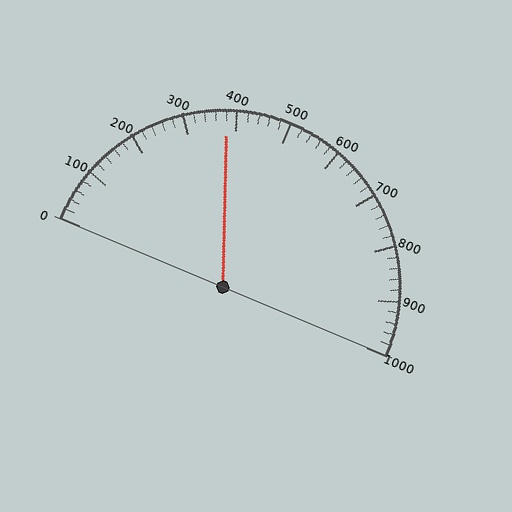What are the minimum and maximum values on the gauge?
The gauge ranges from 0 to 1000.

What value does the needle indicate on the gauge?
The needle indicates approximately 380.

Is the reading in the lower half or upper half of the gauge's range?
The reading is in the lower half of the range (0 to 1000).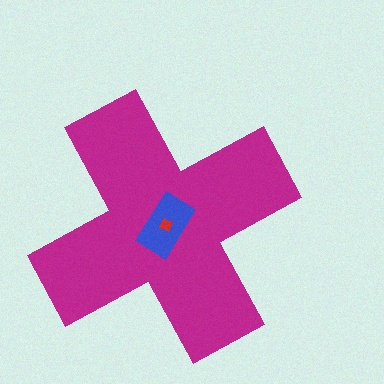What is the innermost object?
The red diamond.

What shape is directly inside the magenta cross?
The blue rectangle.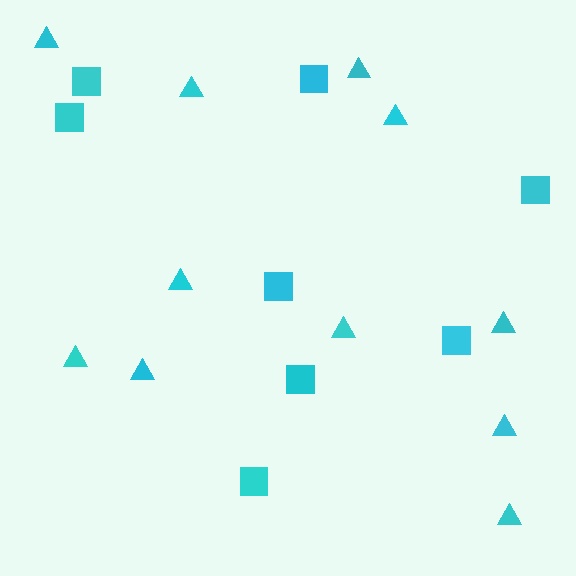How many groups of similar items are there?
There are 2 groups: one group of squares (8) and one group of triangles (11).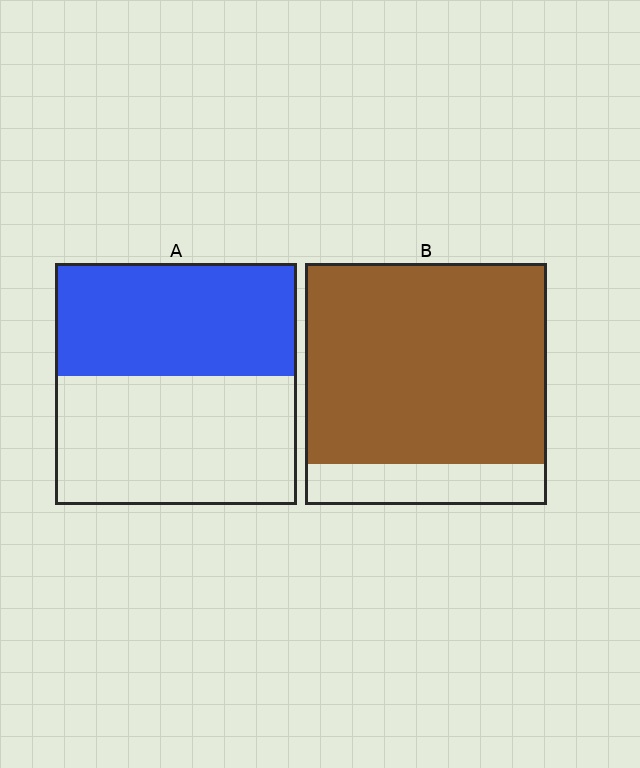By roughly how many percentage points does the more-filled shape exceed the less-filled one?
By roughly 35 percentage points (B over A).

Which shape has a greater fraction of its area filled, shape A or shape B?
Shape B.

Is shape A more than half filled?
Roughly half.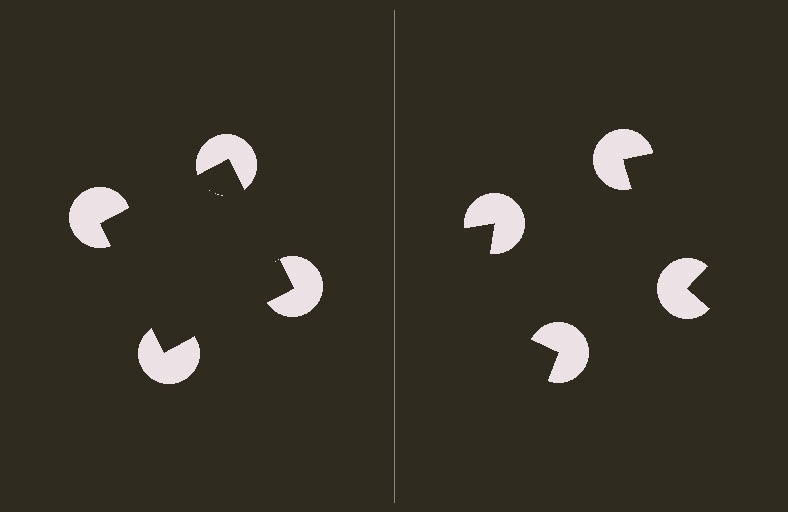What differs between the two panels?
The pac-man discs are positioned identically on both sides; only the wedge orientations differ. On the left they align to a square; on the right they are misaligned.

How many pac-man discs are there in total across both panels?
8 — 4 on each side.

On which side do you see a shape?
An illusory square appears on the left side. On the right side the wedge cuts are rotated, so no coherent shape forms.